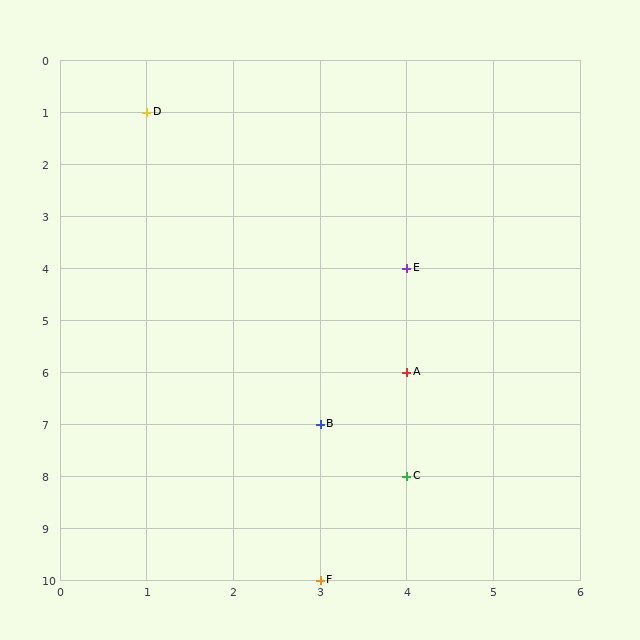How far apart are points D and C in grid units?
Points D and C are 3 columns and 7 rows apart (about 7.6 grid units diagonally).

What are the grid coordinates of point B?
Point B is at grid coordinates (3, 7).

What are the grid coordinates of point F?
Point F is at grid coordinates (3, 10).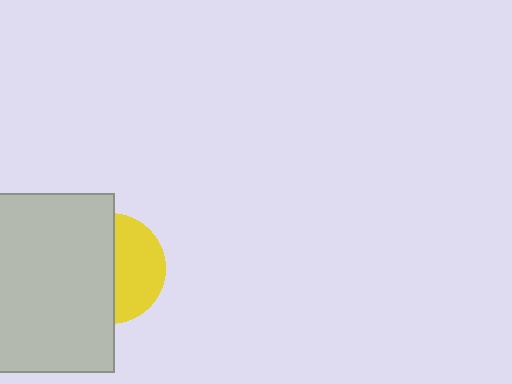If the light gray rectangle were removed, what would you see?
You would see the complete yellow circle.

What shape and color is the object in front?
The object in front is a light gray rectangle.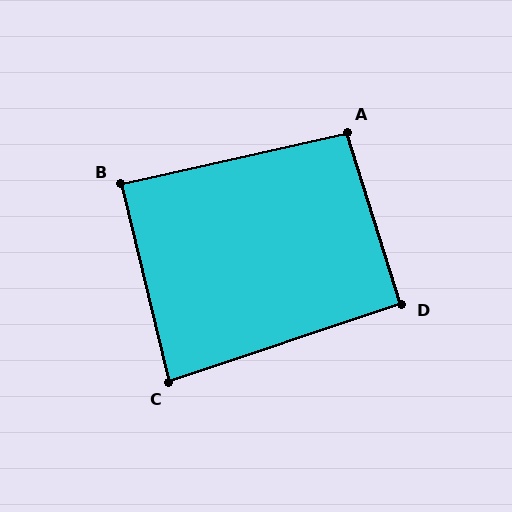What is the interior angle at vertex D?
Approximately 91 degrees (approximately right).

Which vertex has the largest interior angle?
A, at approximately 95 degrees.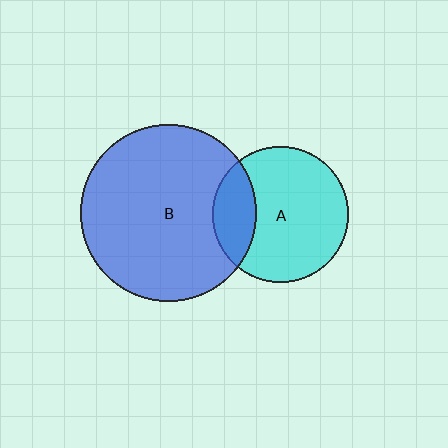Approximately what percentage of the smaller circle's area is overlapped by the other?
Approximately 25%.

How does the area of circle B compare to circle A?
Approximately 1.7 times.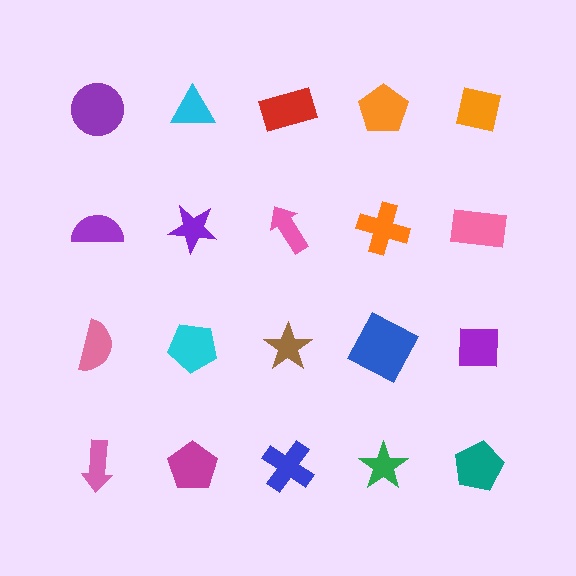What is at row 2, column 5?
A pink rectangle.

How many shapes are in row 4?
5 shapes.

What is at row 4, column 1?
A pink arrow.